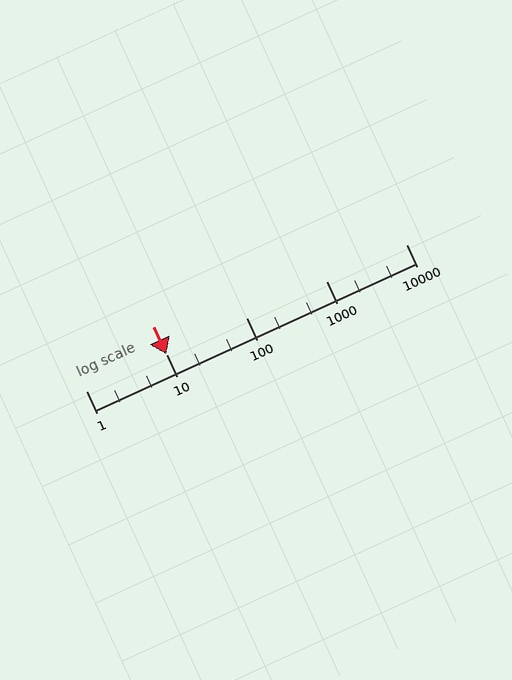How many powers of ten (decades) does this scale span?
The scale spans 4 decades, from 1 to 10000.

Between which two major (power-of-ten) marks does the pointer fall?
The pointer is between 10 and 100.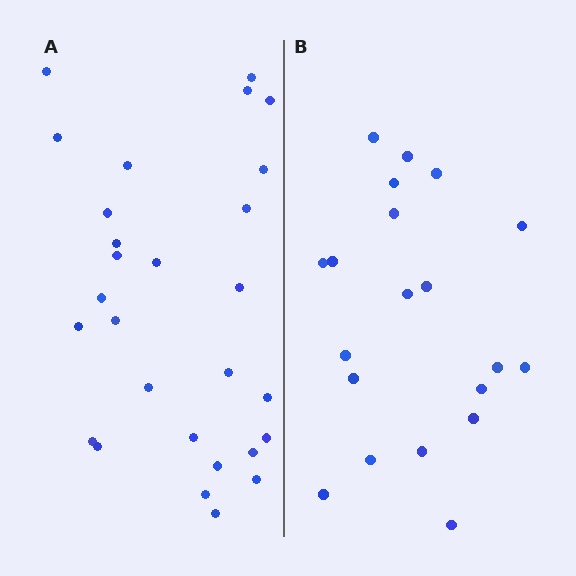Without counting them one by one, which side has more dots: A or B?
Region A (the left region) has more dots.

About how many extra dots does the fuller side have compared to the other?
Region A has roughly 8 or so more dots than region B.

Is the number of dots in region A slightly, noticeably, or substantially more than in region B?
Region A has noticeably more, but not dramatically so. The ratio is roughly 1.4 to 1.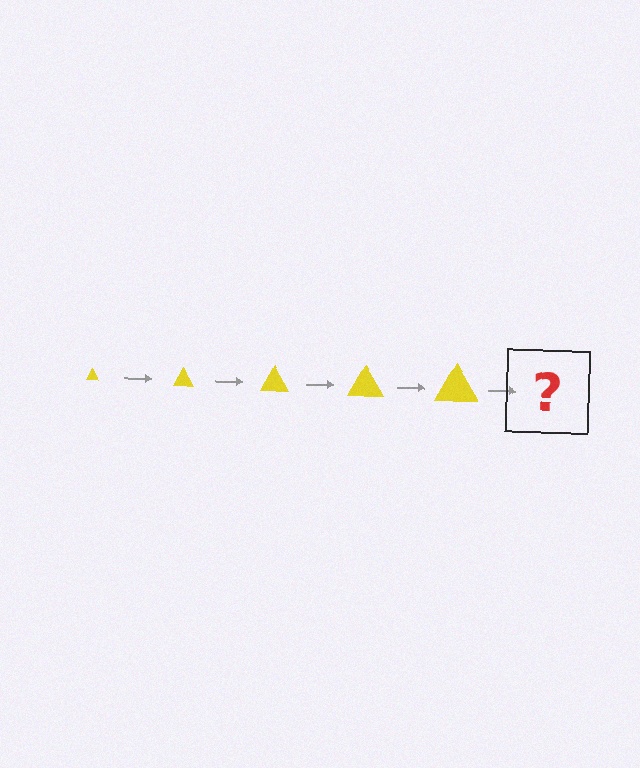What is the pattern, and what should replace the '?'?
The pattern is that the triangle gets progressively larger each step. The '?' should be a yellow triangle, larger than the previous one.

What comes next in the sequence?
The next element should be a yellow triangle, larger than the previous one.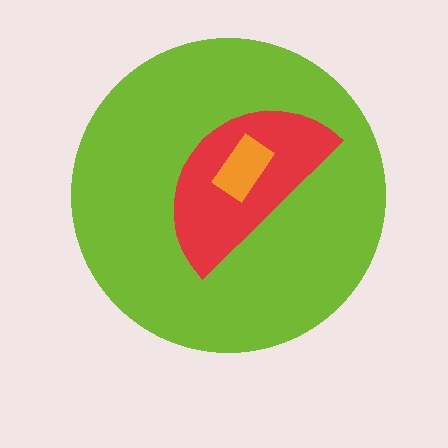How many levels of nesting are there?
3.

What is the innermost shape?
The orange rectangle.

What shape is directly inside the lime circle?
The red semicircle.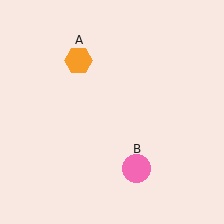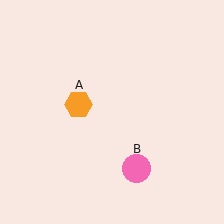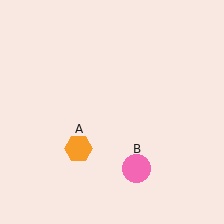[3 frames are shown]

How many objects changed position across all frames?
1 object changed position: orange hexagon (object A).